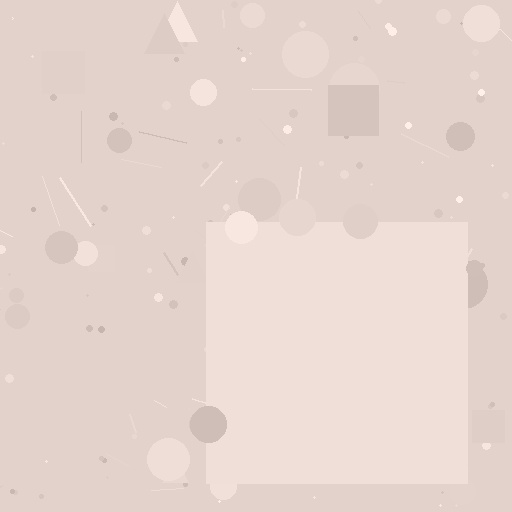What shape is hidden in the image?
A square is hidden in the image.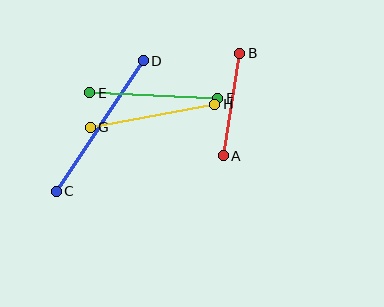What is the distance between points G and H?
The distance is approximately 126 pixels.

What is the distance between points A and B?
The distance is approximately 104 pixels.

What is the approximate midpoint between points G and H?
The midpoint is at approximately (153, 116) pixels.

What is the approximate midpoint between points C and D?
The midpoint is at approximately (100, 126) pixels.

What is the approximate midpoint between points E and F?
The midpoint is at approximately (154, 96) pixels.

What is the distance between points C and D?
The distance is approximately 157 pixels.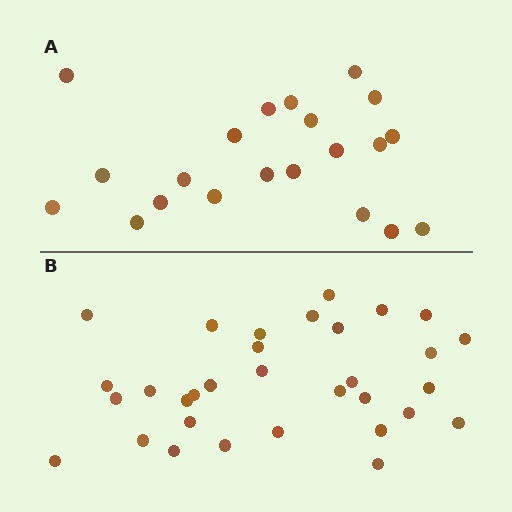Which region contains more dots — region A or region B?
Region B (the bottom region) has more dots.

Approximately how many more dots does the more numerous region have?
Region B has roughly 12 or so more dots than region A.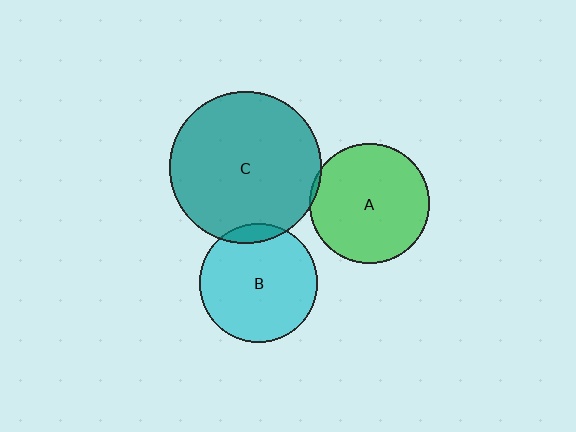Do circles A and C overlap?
Yes.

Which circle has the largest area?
Circle C (teal).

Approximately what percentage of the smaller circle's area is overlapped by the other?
Approximately 5%.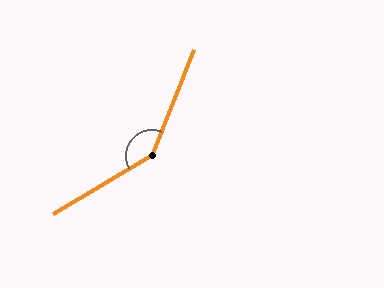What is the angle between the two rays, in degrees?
Approximately 142 degrees.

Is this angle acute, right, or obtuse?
It is obtuse.